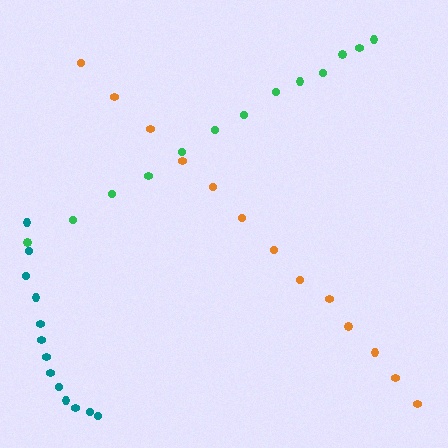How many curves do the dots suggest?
There are 3 distinct paths.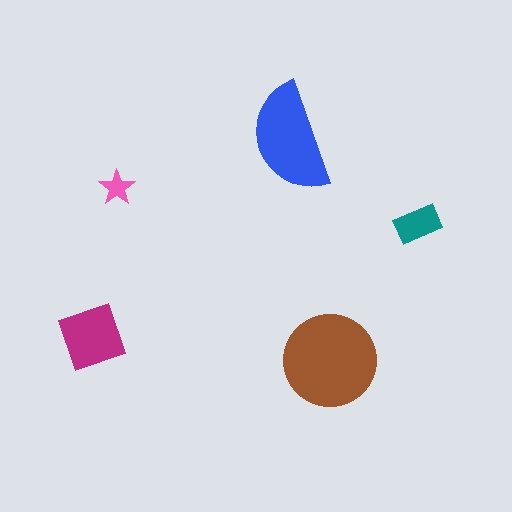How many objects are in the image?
There are 5 objects in the image.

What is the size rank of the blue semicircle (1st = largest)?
2nd.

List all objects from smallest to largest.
The pink star, the teal rectangle, the magenta square, the blue semicircle, the brown circle.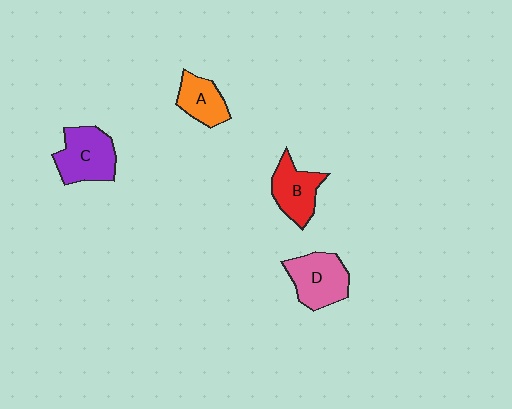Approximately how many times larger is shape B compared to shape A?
Approximately 1.2 times.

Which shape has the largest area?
Shape C (purple).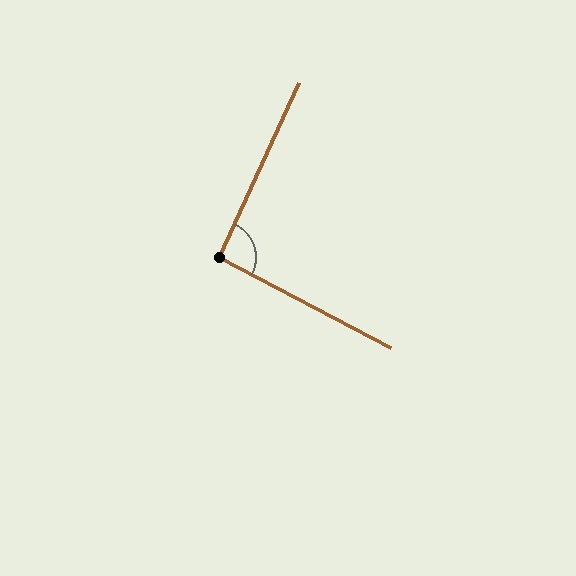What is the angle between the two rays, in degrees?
Approximately 93 degrees.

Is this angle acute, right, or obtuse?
It is approximately a right angle.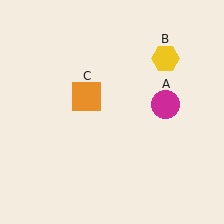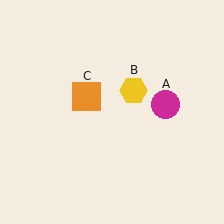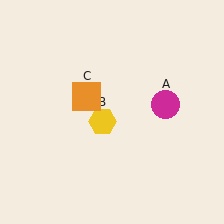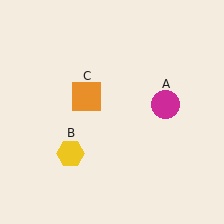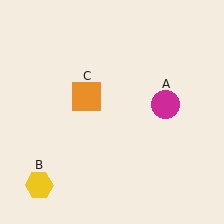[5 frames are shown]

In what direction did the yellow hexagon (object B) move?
The yellow hexagon (object B) moved down and to the left.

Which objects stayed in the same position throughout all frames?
Magenta circle (object A) and orange square (object C) remained stationary.